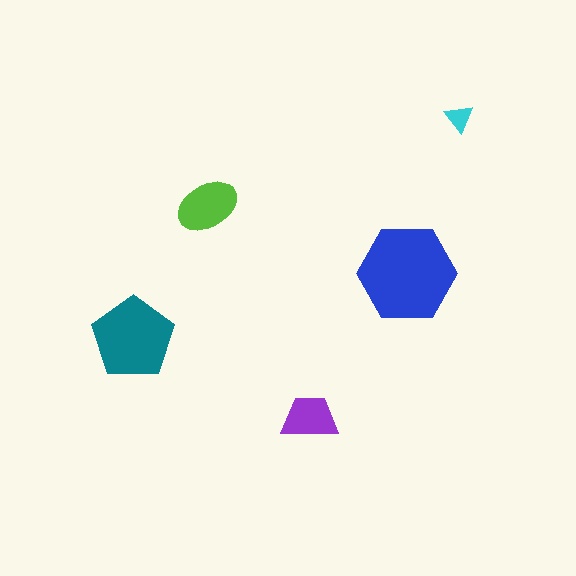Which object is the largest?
The blue hexagon.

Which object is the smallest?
The cyan triangle.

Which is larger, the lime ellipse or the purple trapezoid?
The lime ellipse.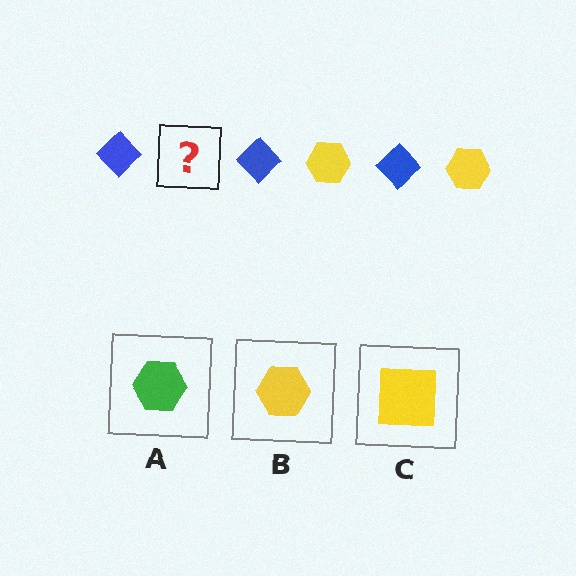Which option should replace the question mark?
Option B.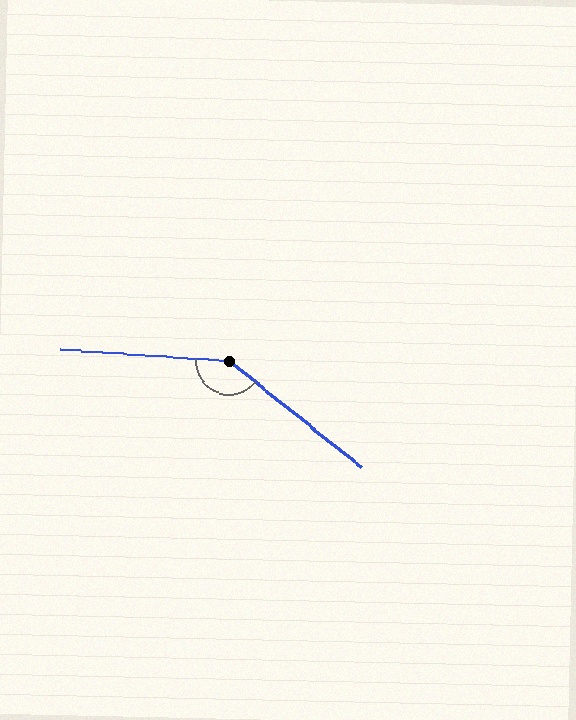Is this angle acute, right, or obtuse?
It is obtuse.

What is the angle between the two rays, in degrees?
Approximately 145 degrees.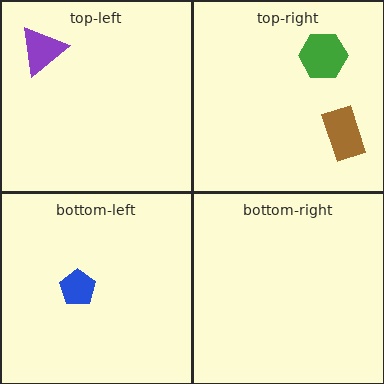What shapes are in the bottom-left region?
The blue pentagon.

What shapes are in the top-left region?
The purple triangle.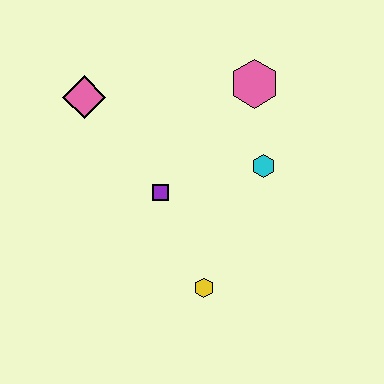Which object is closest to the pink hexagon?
The cyan hexagon is closest to the pink hexagon.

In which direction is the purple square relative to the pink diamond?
The purple square is below the pink diamond.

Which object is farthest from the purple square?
The pink hexagon is farthest from the purple square.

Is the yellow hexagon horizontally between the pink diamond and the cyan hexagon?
Yes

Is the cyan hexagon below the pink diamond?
Yes